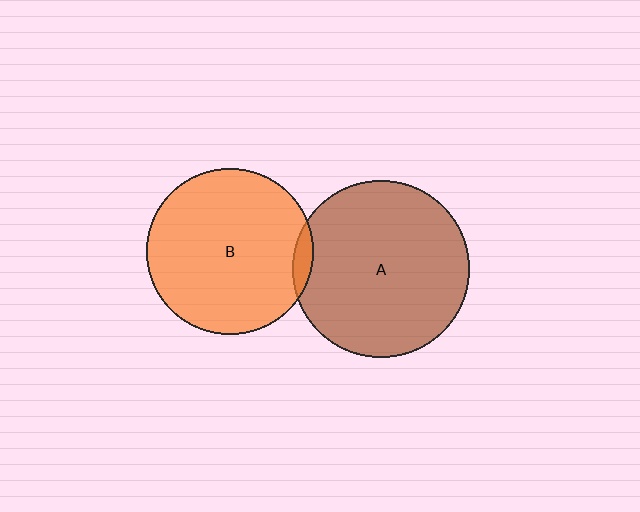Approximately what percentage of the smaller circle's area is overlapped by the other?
Approximately 5%.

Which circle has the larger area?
Circle A (brown).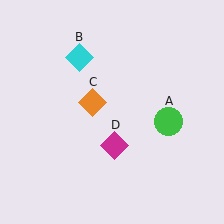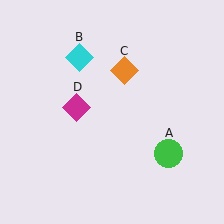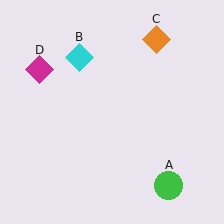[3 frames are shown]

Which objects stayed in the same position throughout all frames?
Cyan diamond (object B) remained stationary.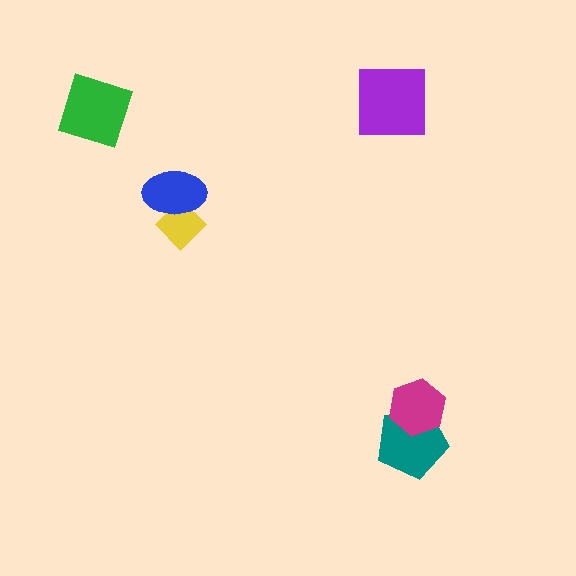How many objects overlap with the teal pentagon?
1 object overlaps with the teal pentagon.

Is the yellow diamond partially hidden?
Yes, it is partially covered by another shape.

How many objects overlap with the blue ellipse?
1 object overlaps with the blue ellipse.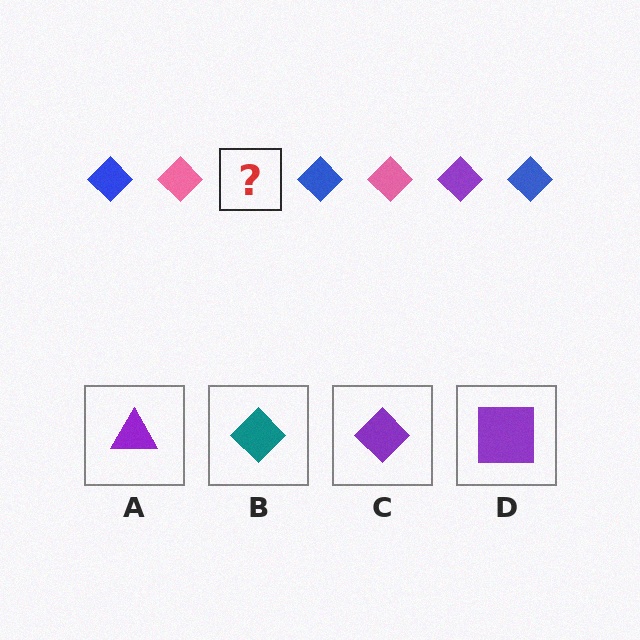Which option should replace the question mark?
Option C.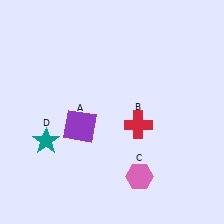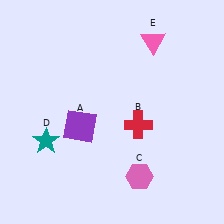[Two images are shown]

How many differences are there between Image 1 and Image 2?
There is 1 difference between the two images.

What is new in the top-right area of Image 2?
A pink triangle (E) was added in the top-right area of Image 2.